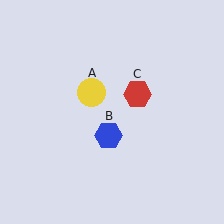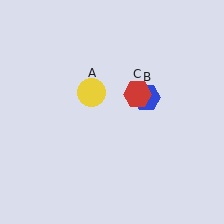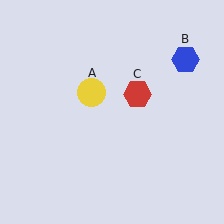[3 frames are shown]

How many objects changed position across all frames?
1 object changed position: blue hexagon (object B).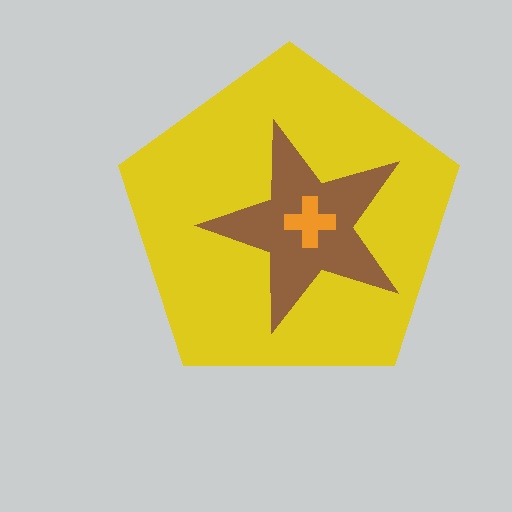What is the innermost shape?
The orange cross.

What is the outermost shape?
The yellow pentagon.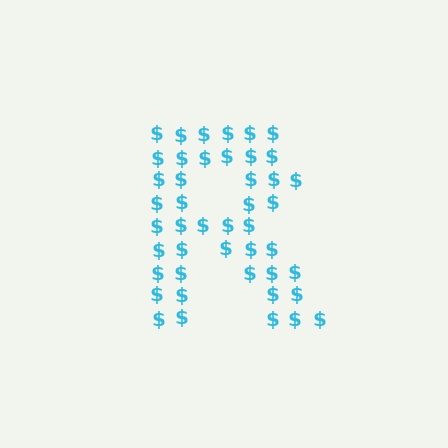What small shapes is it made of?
It is made of small dollar signs.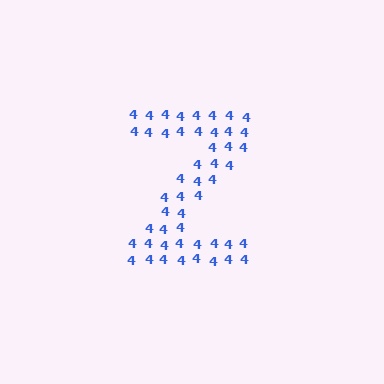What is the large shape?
The large shape is the letter Z.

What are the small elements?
The small elements are digit 4's.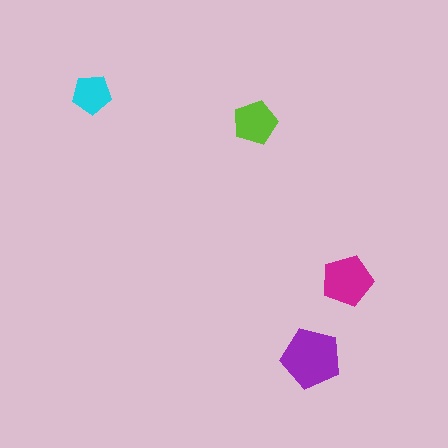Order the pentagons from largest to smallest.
the purple one, the magenta one, the lime one, the cyan one.